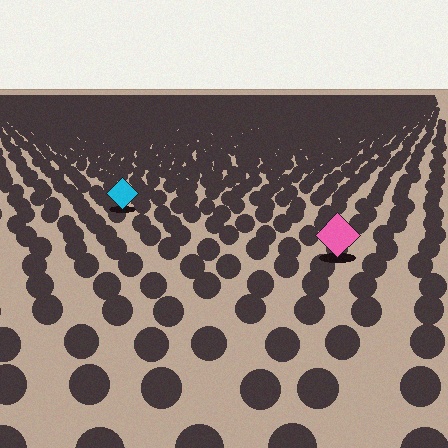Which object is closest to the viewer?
The pink diamond is closest. The texture marks near it are larger and more spread out.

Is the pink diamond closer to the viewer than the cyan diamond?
Yes. The pink diamond is closer — you can tell from the texture gradient: the ground texture is coarser near it.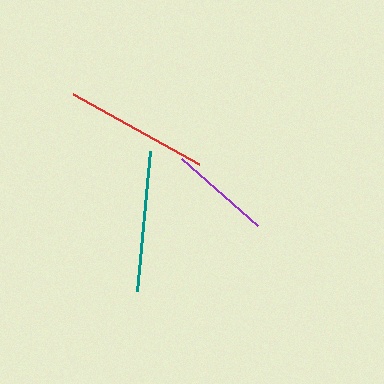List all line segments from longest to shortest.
From longest to shortest: red, teal, purple.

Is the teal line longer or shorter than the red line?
The red line is longer than the teal line.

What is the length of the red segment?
The red segment is approximately 144 pixels long.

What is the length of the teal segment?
The teal segment is approximately 141 pixels long.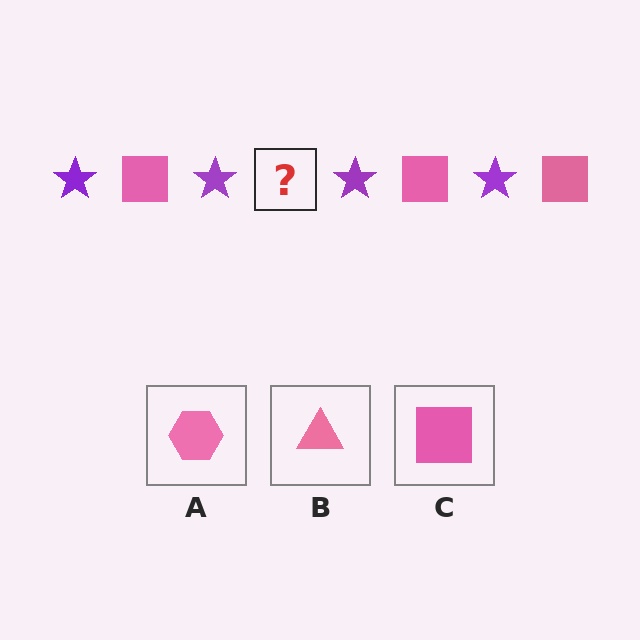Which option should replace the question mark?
Option C.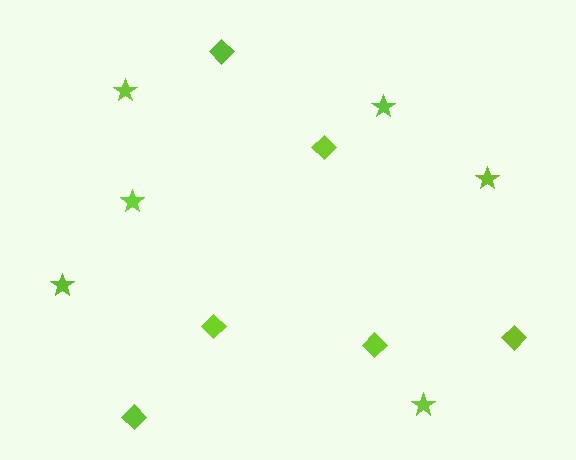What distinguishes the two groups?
There are 2 groups: one group of stars (6) and one group of diamonds (6).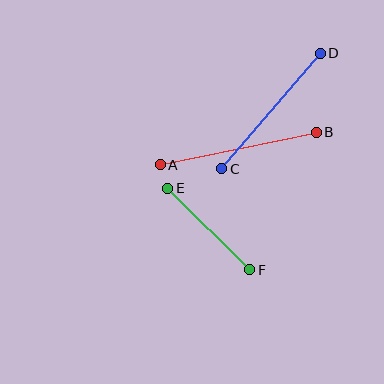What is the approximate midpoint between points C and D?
The midpoint is at approximately (271, 111) pixels.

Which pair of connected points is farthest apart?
Points A and B are farthest apart.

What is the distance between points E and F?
The distance is approximately 115 pixels.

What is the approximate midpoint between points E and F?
The midpoint is at approximately (209, 229) pixels.